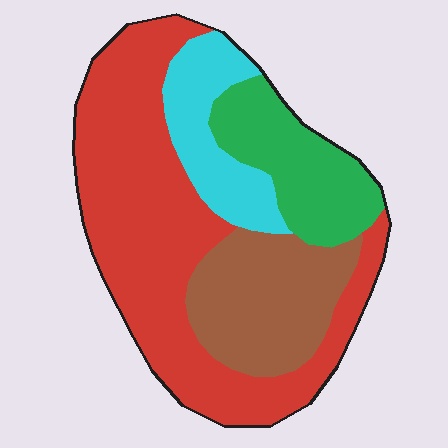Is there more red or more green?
Red.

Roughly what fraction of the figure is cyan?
Cyan takes up less than a sixth of the figure.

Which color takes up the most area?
Red, at roughly 50%.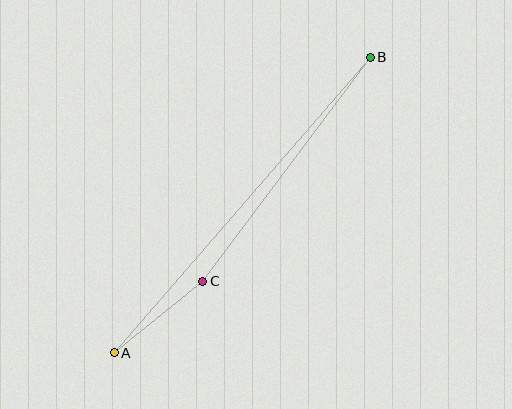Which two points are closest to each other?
Points A and C are closest to each other.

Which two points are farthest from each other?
Points A and B are farthest from each other.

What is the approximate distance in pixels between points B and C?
The distance between B and C is approximately 280 pixels.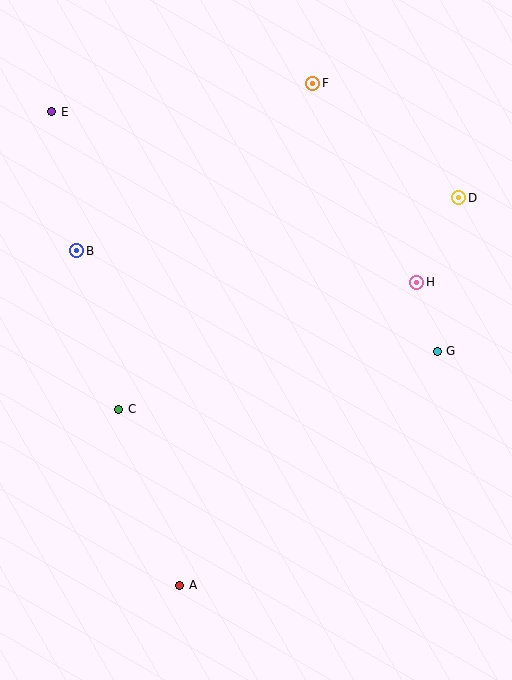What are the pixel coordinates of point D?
Point D is at (459, 198).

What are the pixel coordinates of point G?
Point G is at (437, 351).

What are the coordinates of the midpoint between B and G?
The midpoint between B and G is at (257, 301).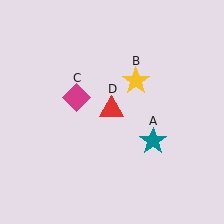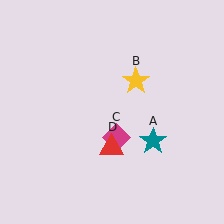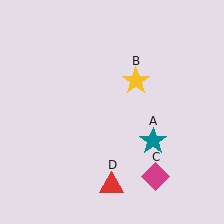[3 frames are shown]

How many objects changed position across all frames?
2 objects changed position: magenta diamond (object C), red triangle (object D).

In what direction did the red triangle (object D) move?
The red triangle (object D) moved down.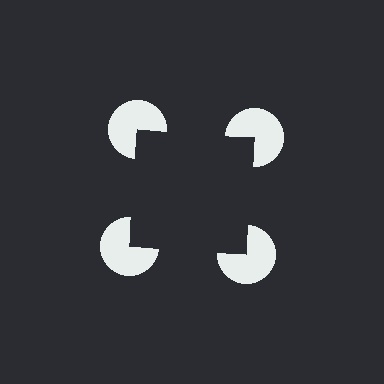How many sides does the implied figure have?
4 sides.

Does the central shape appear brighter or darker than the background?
It typically appears slightly darker than the background, even though no actual brightness change is drawn.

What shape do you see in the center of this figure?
An illusory square — its edges are inferred from the aligned wedge cuts in the pac-man discs, not physically drawn.